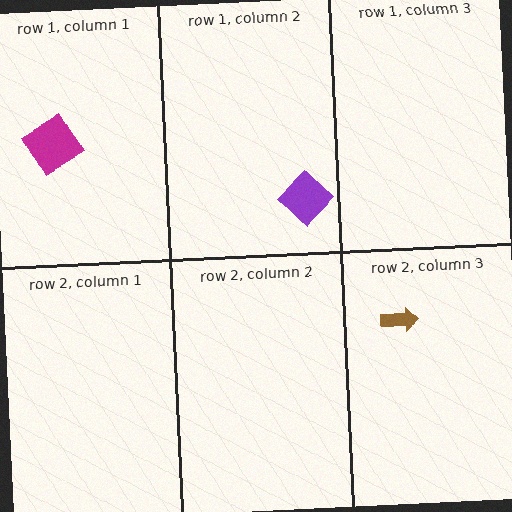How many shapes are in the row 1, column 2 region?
1.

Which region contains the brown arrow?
The row 2, column 3 region.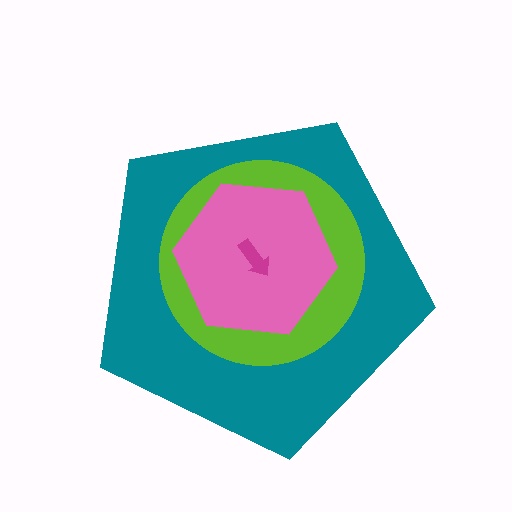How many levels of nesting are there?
4.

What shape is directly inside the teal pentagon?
The lime circle.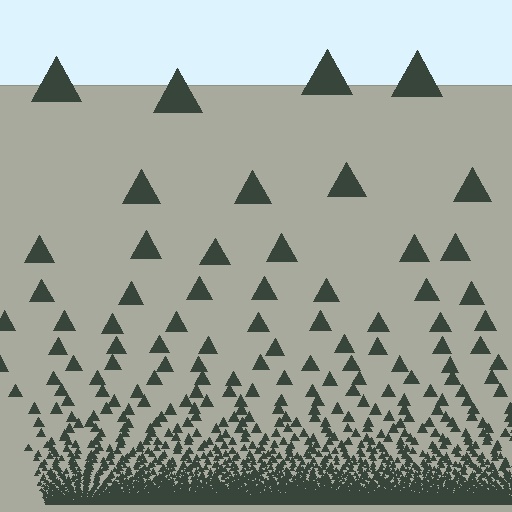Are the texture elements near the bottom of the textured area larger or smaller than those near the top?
Smaller. The gradient is inverted — elements near the bottom are smaller and denser.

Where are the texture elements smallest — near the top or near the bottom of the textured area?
Near the bottom.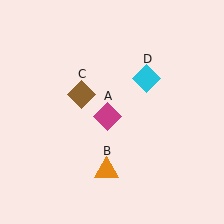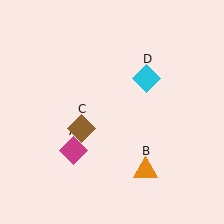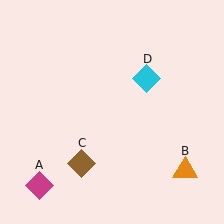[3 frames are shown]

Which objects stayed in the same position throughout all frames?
Cyan diamond (object D) remained stationary.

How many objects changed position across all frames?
3 objects changed position: magenta diamond (object A), orange triangle (object B), brown diamond (object C).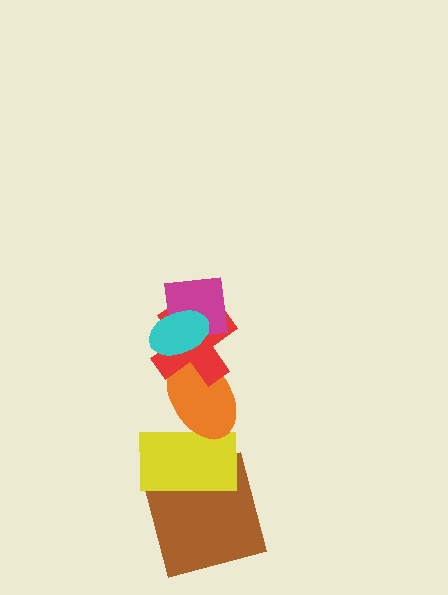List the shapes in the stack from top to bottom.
From top to bottom: the cyan ellipse, the magenta square, the red cross, the orange ellipse, the yellow rectangle, the brown square.